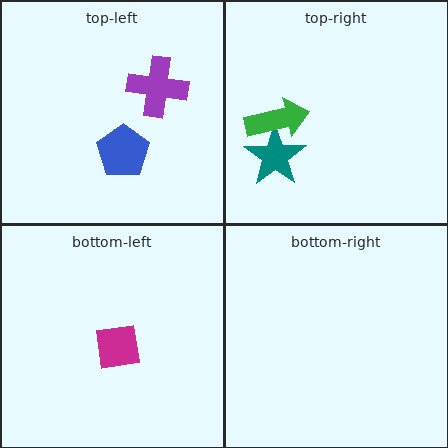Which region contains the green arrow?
The top-right region.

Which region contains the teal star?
The top-right region.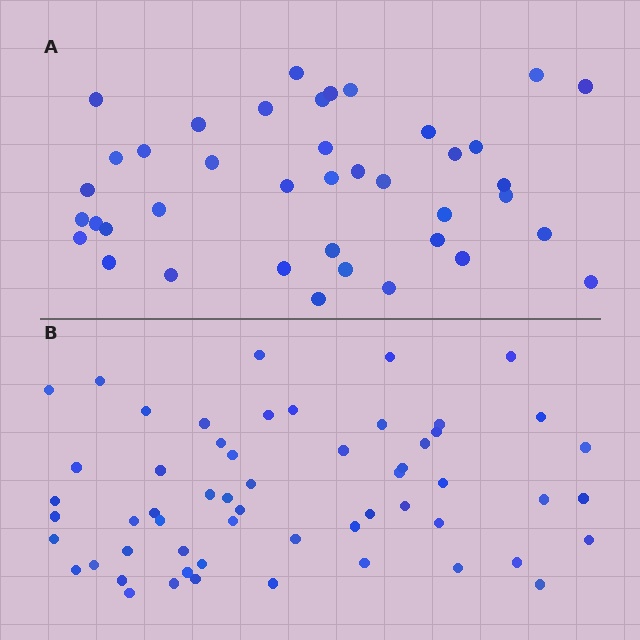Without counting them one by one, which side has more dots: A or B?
Region B (the bottom region) has more dots.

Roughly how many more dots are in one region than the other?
Region B has approximately 15 more dots than region A.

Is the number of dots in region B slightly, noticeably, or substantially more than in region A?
Region B has noticeably more, but not dramatically so. The ratio is roughly 1.4 to 1.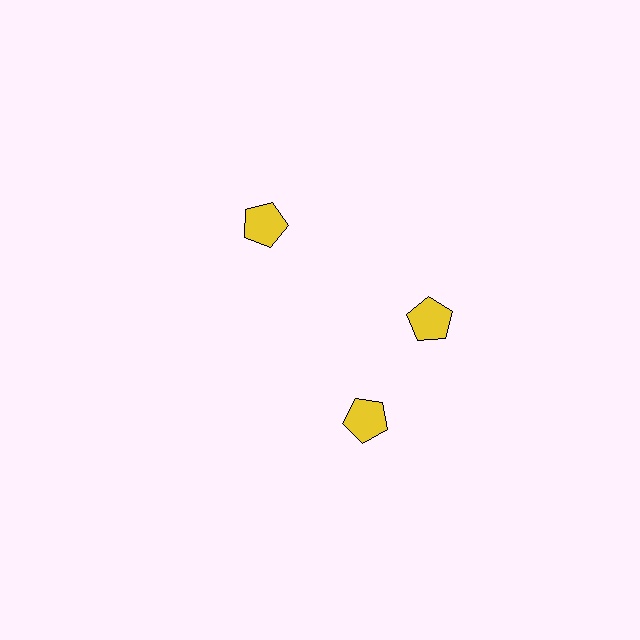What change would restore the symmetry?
The symmetry would be restored by rotating it back into even spacing with its neighbors so that all 3 pentagons sit at equal angles and equal distance from the center.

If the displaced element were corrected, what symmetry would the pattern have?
It would have 3-fold rotational symmetry — the pattern would map onto itself every 120 degrees.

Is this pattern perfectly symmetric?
No. The 3 yellow pentagons are arranged in a ring, but one element near the 7 o'clock position is rotated out of alignment along the ring, breaking the 3-fold rotational symmetry.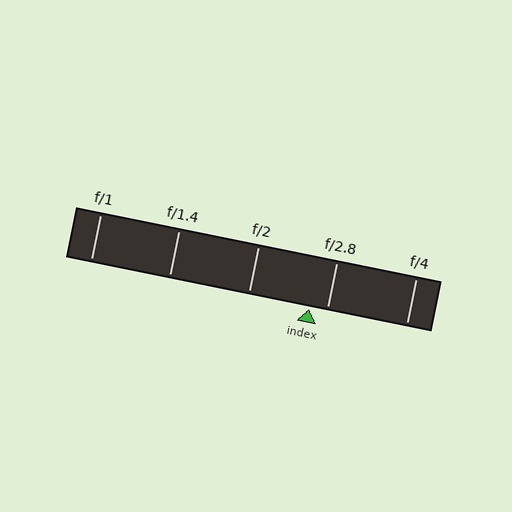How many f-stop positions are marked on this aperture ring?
There are 5 f-stop positions marked.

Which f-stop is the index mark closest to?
The index mark is closest to f/2.8.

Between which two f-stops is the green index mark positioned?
The index mark is between f/2 and f/2.8.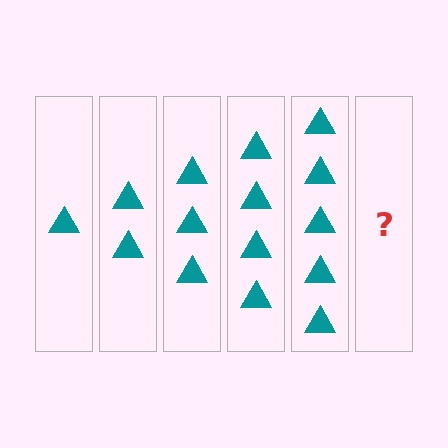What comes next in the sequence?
The next element should be 6 triangles.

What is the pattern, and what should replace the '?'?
The pattern is that each step adds one more triangle. The '?' should be 6 triangles.